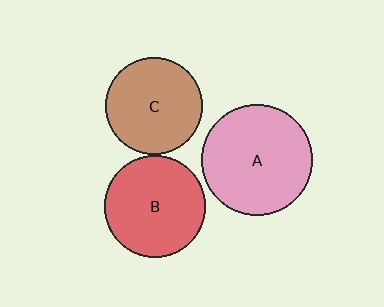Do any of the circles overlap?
No, none of the circles overlap.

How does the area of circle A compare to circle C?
Approximately 1.3 times.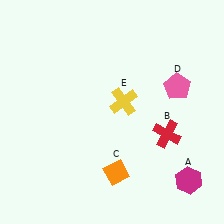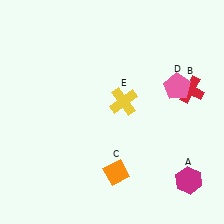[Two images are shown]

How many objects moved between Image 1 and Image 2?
1 object moved between the two images.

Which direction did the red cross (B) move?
The red cross (B) moved up.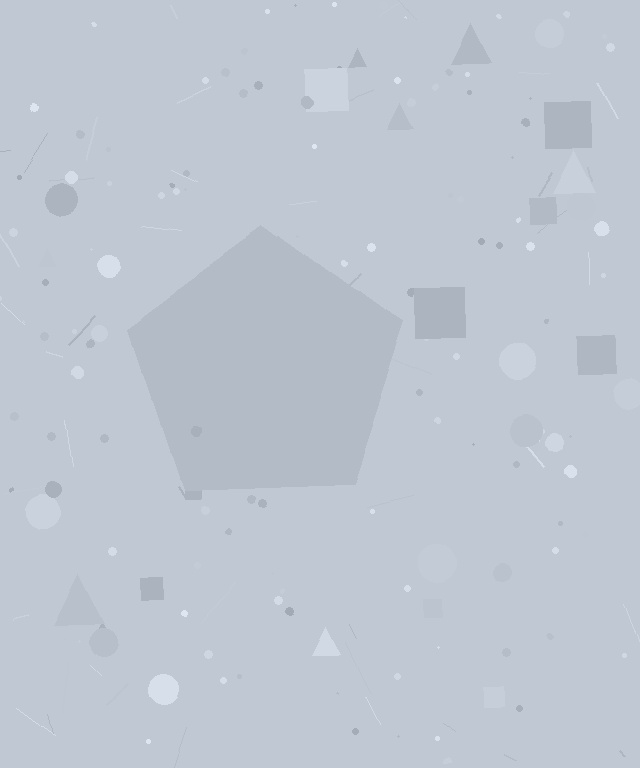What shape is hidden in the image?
A pentagon is hidden in the image.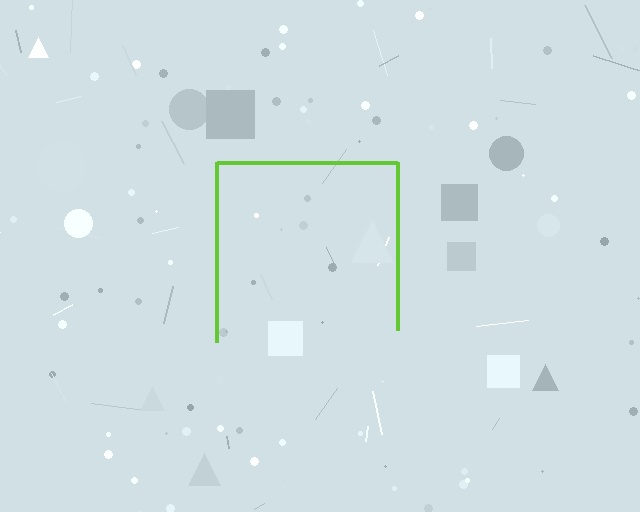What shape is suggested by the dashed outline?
The dashed outline suggests a square.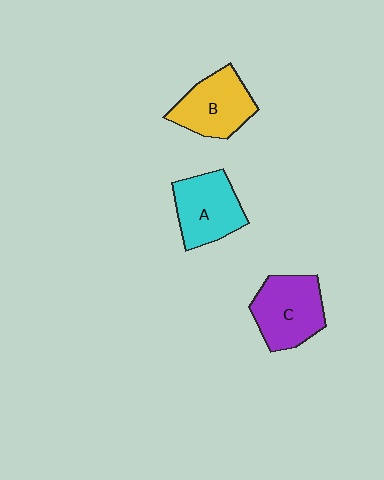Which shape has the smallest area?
Shape A (cyan).